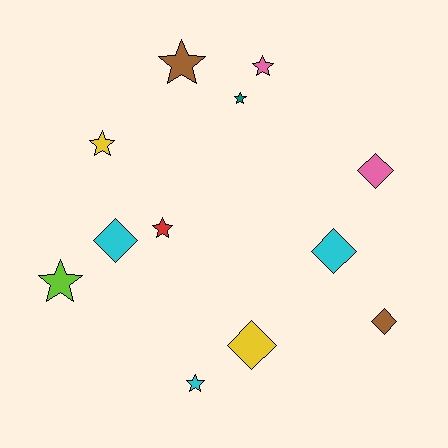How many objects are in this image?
There are 12 objects.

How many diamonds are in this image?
There are 5 diamonds.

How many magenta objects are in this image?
There are no magenta objects.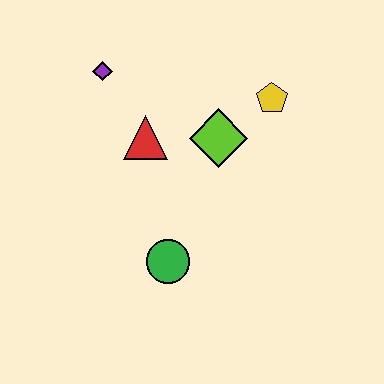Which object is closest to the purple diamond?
The red triangle is closest to the purple diamond.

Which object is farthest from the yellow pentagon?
The green circle is farthest from the yellow pentagon.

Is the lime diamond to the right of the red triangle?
Yes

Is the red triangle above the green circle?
Yes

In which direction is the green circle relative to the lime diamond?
The green circle is below the lime diamond.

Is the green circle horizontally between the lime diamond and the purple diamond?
Yes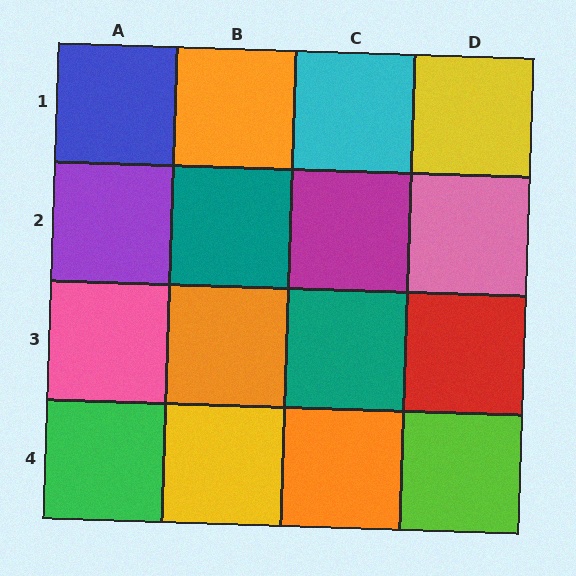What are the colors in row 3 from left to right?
Pink, orange, teal, red.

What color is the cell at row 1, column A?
Blue.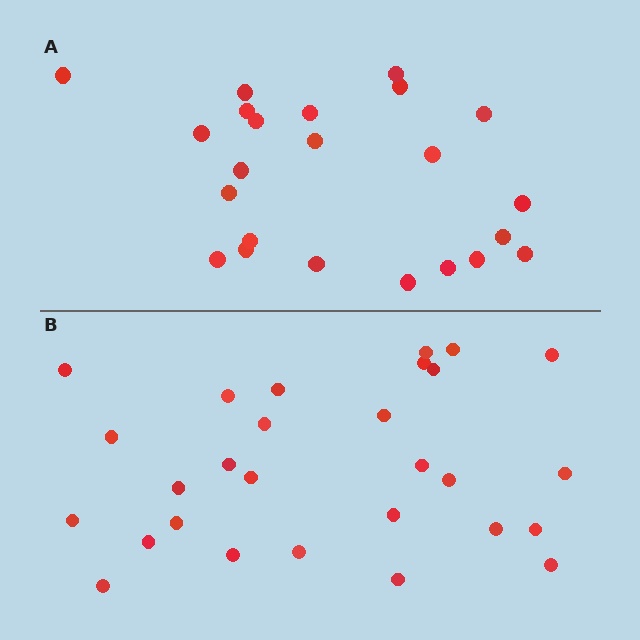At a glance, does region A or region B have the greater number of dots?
Region B (the bottom region) has more dots.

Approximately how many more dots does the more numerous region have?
Region B has about 5 more dots than region A.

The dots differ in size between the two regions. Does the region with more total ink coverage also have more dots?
No. Region A has more total ink coverage because its dots are larger, but region B actually contains more individual dots. Total area can be misleading — the number of items is what matters here.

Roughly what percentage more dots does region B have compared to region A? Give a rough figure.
About 20% more.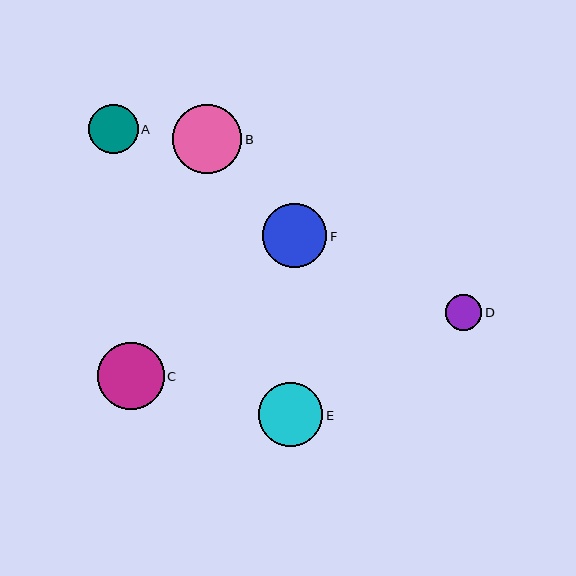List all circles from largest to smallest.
From largest to smallest: B, C, F, E, A, D.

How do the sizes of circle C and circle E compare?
Circle C and circle E are approximately the same size.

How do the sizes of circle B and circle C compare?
Circle B and circle C are approximately the same size.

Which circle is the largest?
Circle B is the largest with a size of approximately 69 pixels.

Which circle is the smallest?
Circle D is the smallest with a size of approximately 36 pixels.